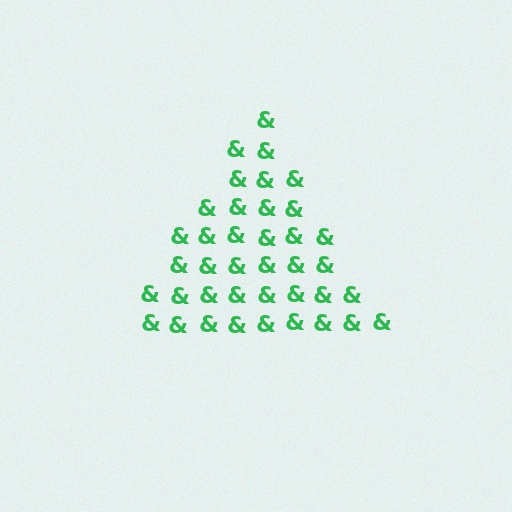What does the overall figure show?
The overall figure shows a triangle.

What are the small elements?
The small elements are ampersands.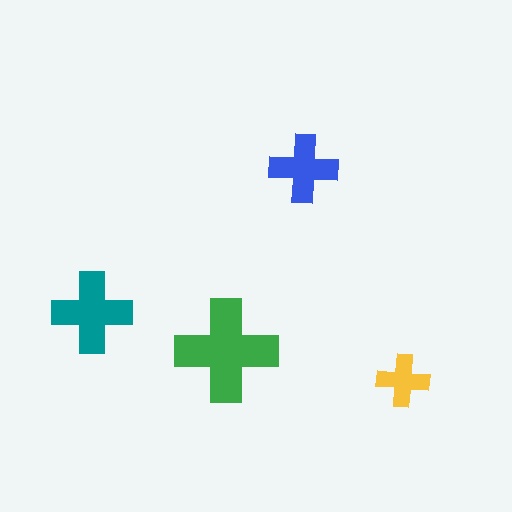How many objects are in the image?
There are 4 objects in the image.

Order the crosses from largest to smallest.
the green one, the teal one, the blue one, the yellow one.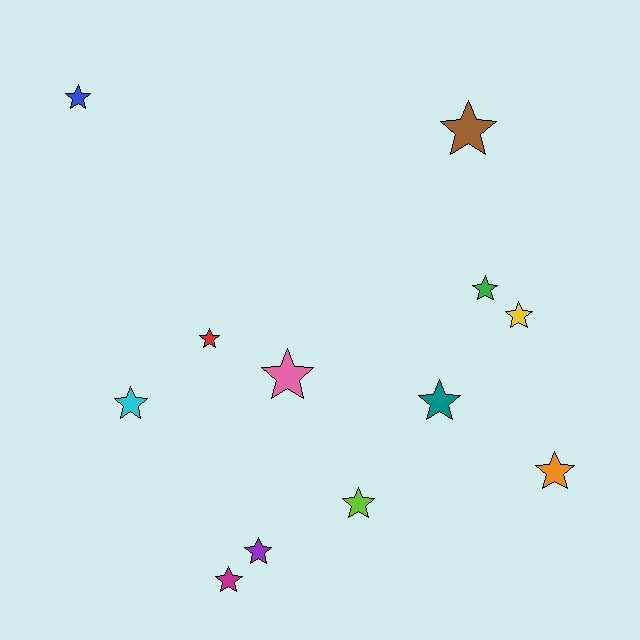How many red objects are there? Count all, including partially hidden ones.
There is 1 red object.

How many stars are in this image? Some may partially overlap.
There are 12 stars.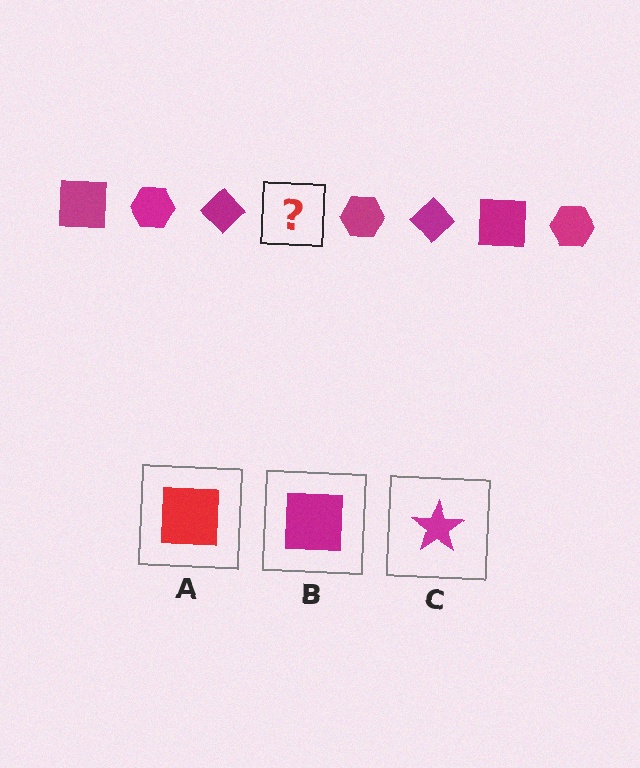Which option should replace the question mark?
Option B.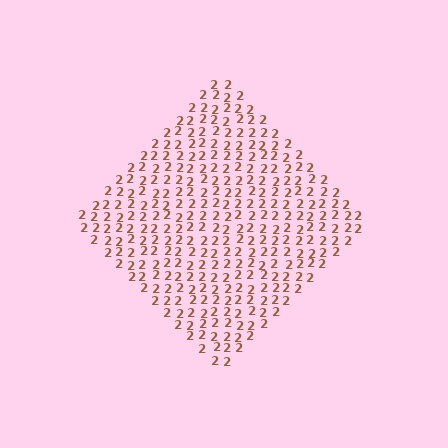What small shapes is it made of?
It is made of small digit 2's.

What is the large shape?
The large shape is a diamond.